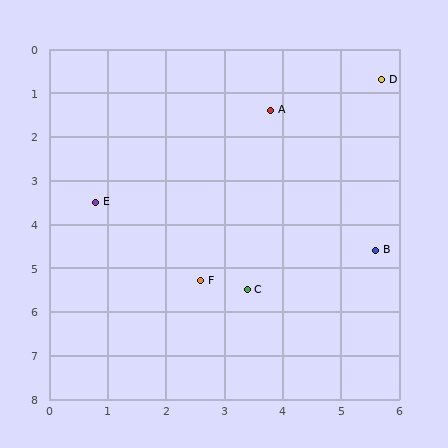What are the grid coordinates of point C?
Point C is at approximately (3.4, 5.5).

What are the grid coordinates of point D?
Point D is at approximately (5.7, 0.7).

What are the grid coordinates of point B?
Point B is at approximately (5.6, 4.6).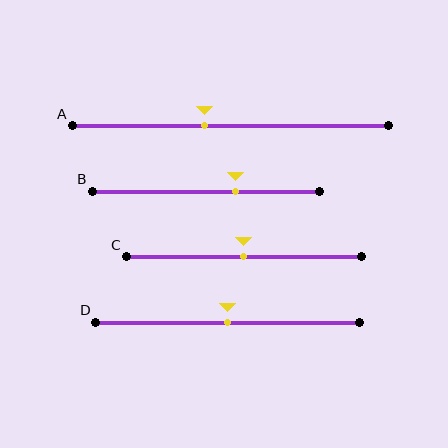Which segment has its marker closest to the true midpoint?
Segment C has its marker closest to the true midpoint.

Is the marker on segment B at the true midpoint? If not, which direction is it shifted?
No, the marker on segment B is shifted to the right by about 13% of the segment length.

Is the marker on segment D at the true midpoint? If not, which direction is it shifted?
Yes, the marker on segment D is at the true midpoint.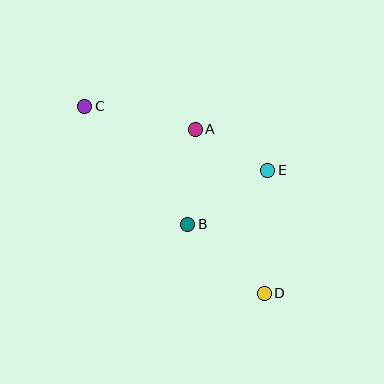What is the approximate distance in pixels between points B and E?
The distance between B and E is approximately 96 pixels.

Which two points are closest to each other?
Points A and E are closest to each other.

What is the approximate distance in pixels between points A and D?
The distance between A and D is approximately 178 pixels.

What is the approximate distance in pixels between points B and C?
The distance between B and C is approximately 157 pixels.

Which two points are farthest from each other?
Points C and D are farthest from each other.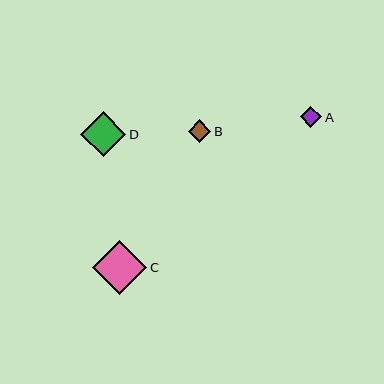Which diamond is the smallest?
Diamond A is the smallest with a size of approximately 22 pixels.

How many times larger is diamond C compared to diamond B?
Diamond C is approximately 2.4 times the size of diamond B.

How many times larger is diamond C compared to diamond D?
Diamond C is approximately 1.2 times the size of diamond D.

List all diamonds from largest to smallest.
From largest to smallest: C, D, B, A.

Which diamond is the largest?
Diamond C is the largest with a size of approximately 54 pixels.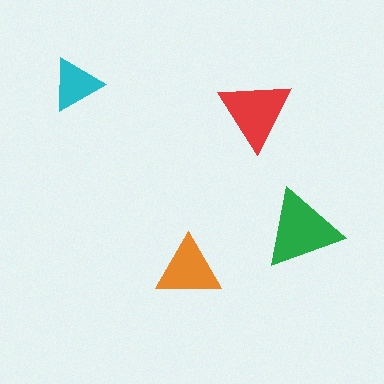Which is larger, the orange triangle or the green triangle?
The green one.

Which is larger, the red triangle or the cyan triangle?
The red one.